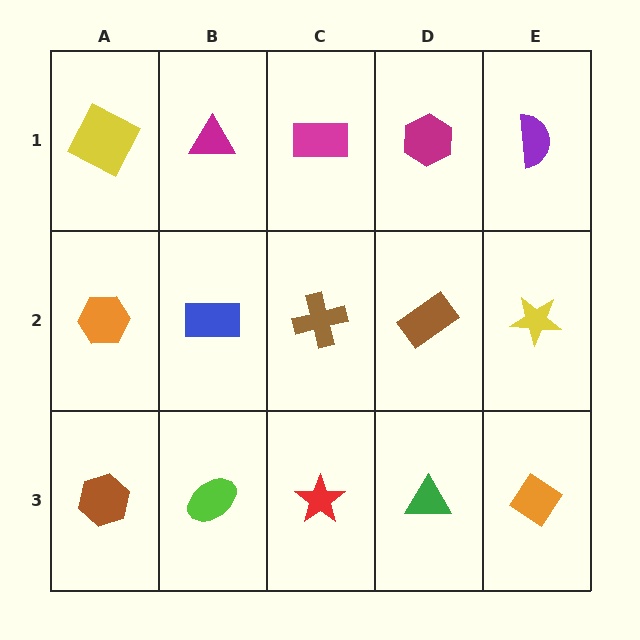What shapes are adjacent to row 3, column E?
A yellow star (row 2, column E), a green triangle (row 3, column D).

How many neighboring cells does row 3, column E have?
2.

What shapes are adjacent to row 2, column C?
A magenta rectangle (row 1, column C), a red star (row 3, column C), a blue rectangle (row 2, column B), a brown rectangle (row 2, column D).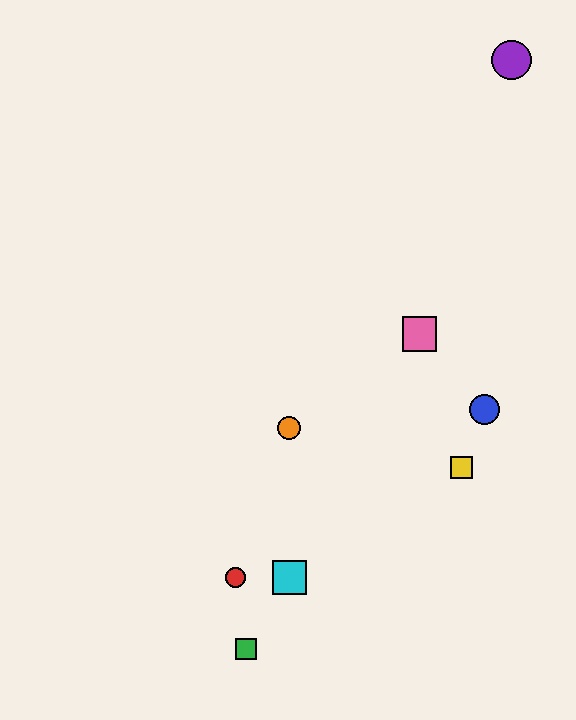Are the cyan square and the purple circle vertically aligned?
No, the cyan square is at x≈289 and the purple circle is at x≈511.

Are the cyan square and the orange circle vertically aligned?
Yes, both are at x≈289.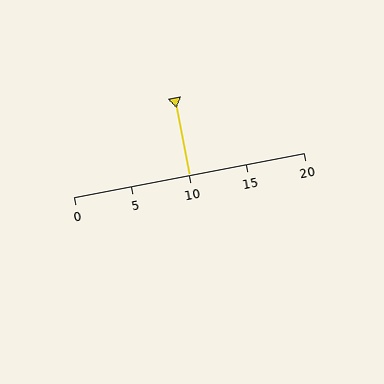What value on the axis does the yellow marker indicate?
The marker indicates approximately 10.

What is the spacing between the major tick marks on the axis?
The major ticks are spaced 5 apart.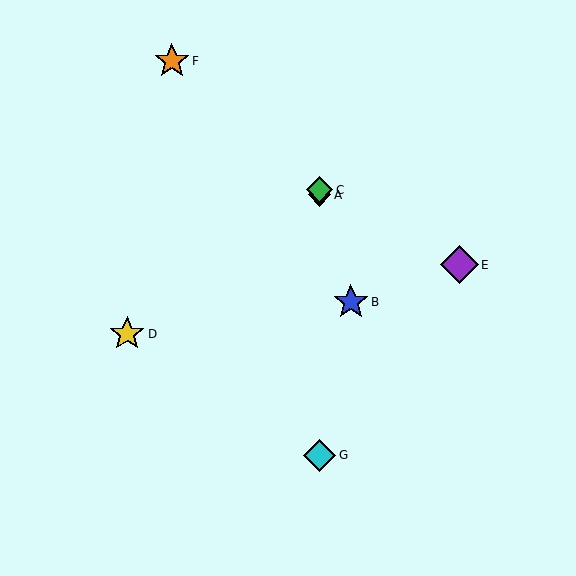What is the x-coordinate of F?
Object F is at x≈172.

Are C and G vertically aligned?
Yes, both are at x≈320.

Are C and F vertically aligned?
No, C is at x≈320 and F is at x≈172.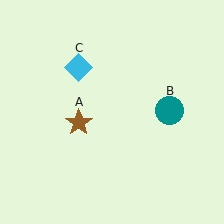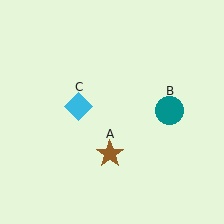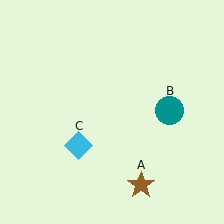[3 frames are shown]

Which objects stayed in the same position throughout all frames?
Teal circle (object B) remained stationary.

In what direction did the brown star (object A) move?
The brown star (object A) moved down and to the right.